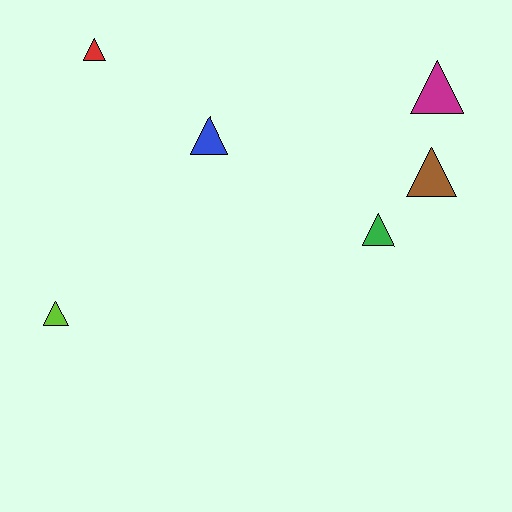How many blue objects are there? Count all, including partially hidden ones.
There is 1 blue object.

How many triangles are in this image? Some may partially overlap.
There are 6 triangles.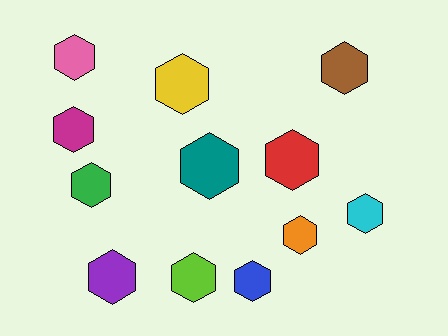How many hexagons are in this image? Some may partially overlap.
There are 12 hexagons.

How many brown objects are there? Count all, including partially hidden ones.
There is 1 brown object.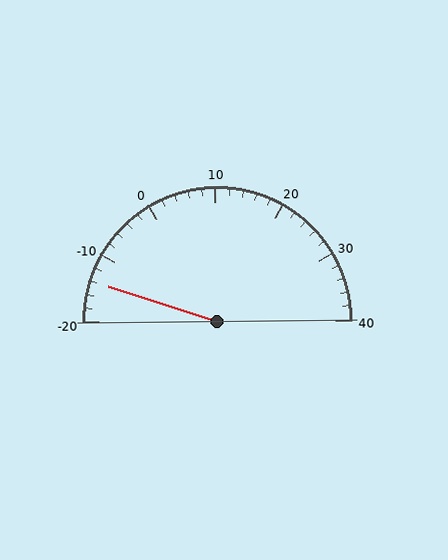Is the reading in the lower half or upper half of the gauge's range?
The reading is in the lower half of the range (-20 to 40).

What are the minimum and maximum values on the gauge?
The gauge ranges from -20 to 40.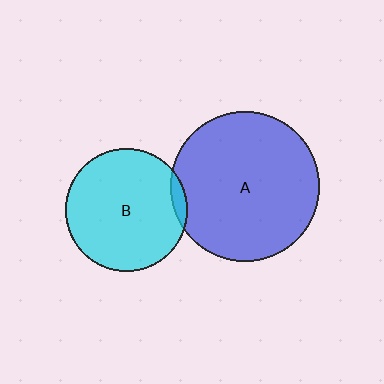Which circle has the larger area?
Circle A (blue).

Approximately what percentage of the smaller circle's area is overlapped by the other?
Approximately 5%.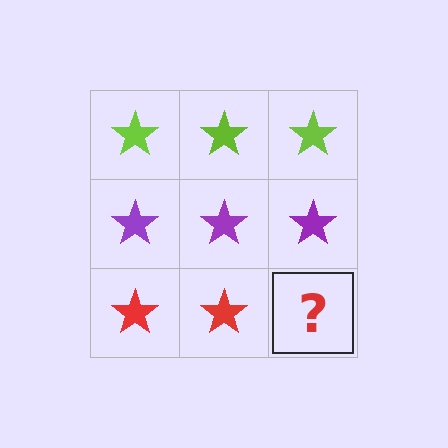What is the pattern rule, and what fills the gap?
The rule is that each row has a consistent color. The gap should be filled with a red star.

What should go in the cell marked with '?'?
The missing cell should contain a red star.